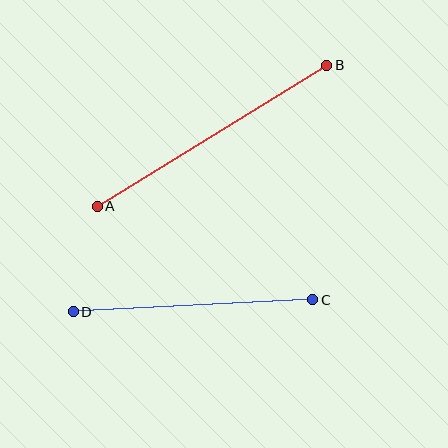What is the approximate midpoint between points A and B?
The midpoint is at approximately (212, 136) pixels.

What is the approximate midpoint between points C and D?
The midpoint is at approximately (193, 306) pixels.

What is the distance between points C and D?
The distance is approximately 240 pixels.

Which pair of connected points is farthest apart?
Points A and B are farthest apart.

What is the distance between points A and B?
The distance is approximately 269 pixels.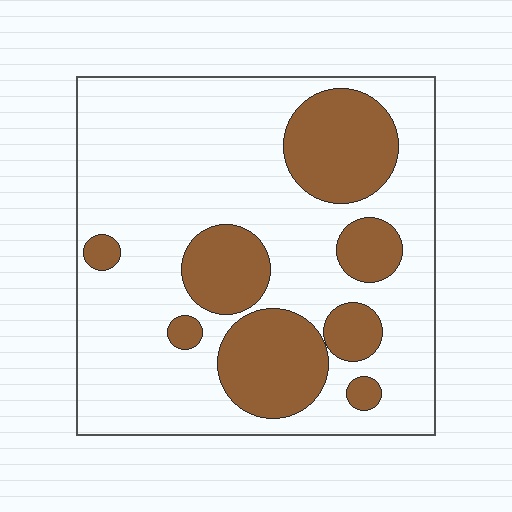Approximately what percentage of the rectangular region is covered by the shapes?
Approximately 30%.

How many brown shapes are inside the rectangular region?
8.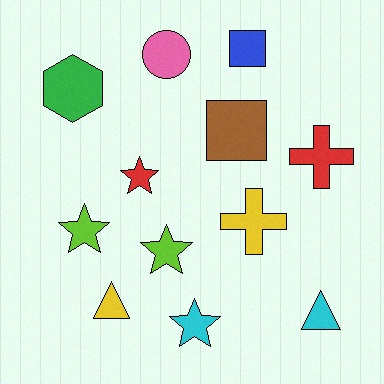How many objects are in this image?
There are 12 objects.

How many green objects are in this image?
There is 1 green object.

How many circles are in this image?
There is 1 circle.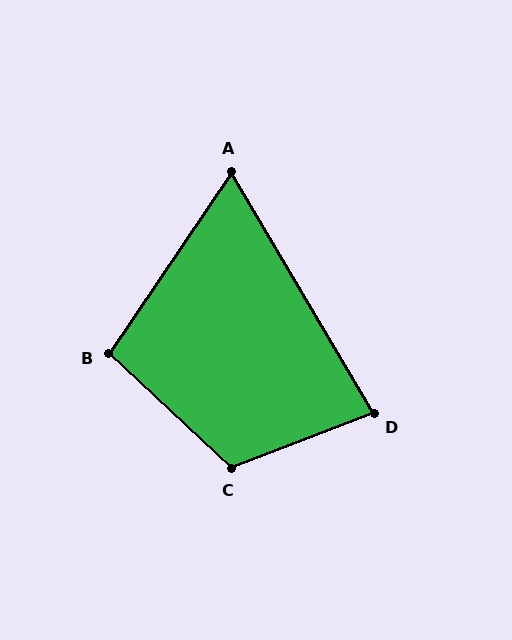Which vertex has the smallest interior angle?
A, at approximately 64 degrees.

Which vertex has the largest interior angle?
C, at approximately 116 degrees.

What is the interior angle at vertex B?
Approximately 99 degrees (obtuse).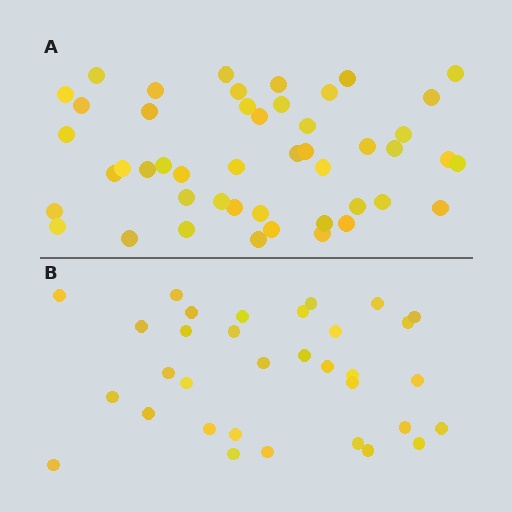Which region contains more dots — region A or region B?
Region A (the top region) has more dots.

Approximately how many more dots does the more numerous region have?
Region A has approximately 15 more dots than region B.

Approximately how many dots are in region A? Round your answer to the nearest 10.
About 50 dots. (The exact count is 47, which rounds to 50.)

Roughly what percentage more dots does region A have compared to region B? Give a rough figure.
About 40% more.